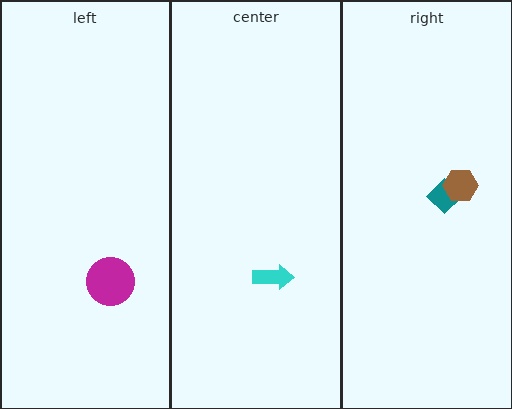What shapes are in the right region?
The teal diamond, the brown hexagon.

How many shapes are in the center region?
1.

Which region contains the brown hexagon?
The right region.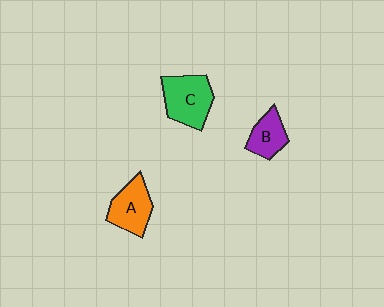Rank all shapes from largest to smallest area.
From largest to smallest: C (green), A (orange), B (purple).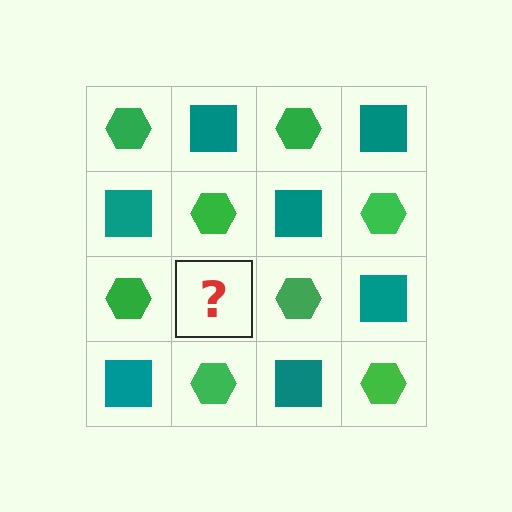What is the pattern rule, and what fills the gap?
The rule is that it alternates green hexagon and teal square in a checkerboard pattern. The gap should be filled with a teal square.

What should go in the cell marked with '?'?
The missing cell should contain a teal square.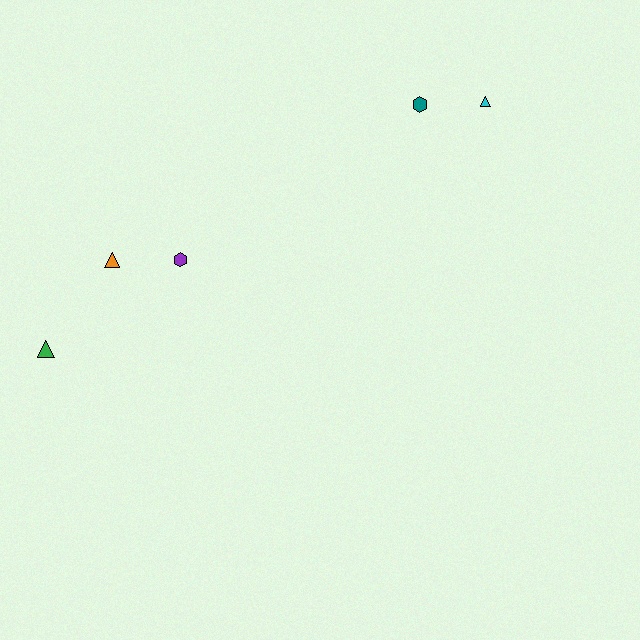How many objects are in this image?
There are 5 objects.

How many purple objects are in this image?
There is 1 purple object.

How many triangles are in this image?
There are 3 triangles.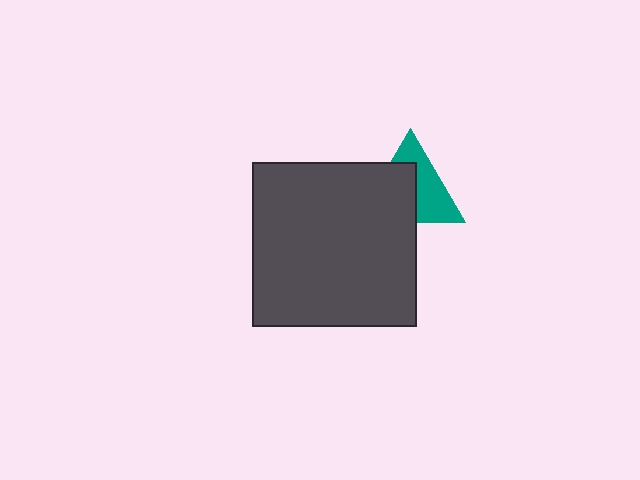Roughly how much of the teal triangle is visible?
About half of it is visible (roughly 48%).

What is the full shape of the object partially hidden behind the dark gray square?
The partially hidden object is a teal triangle.